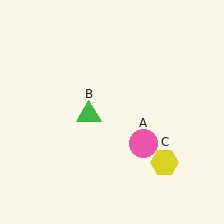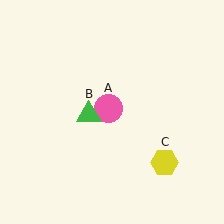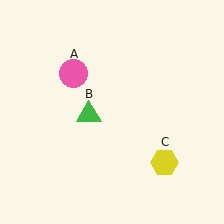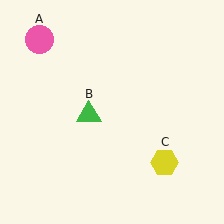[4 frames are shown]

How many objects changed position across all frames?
1 object changed position: pink circle (object A).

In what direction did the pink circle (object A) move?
The pink circle (object A) moved up and to the left.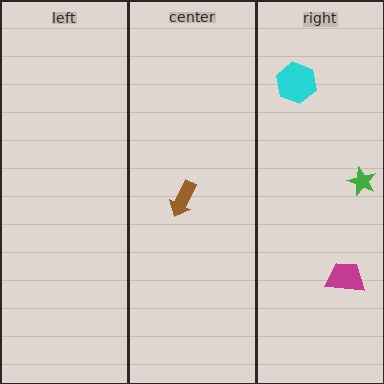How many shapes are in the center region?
1.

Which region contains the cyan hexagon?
The right region.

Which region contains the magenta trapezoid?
The right region.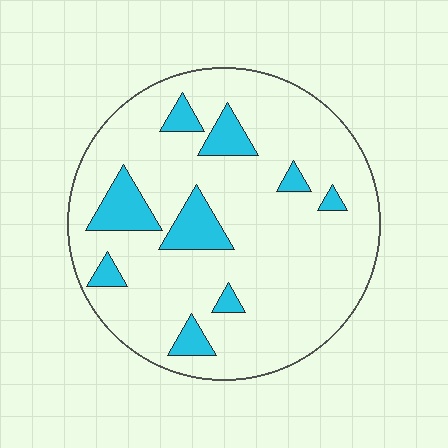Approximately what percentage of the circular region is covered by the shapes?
Approximately 15%.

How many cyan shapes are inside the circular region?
9.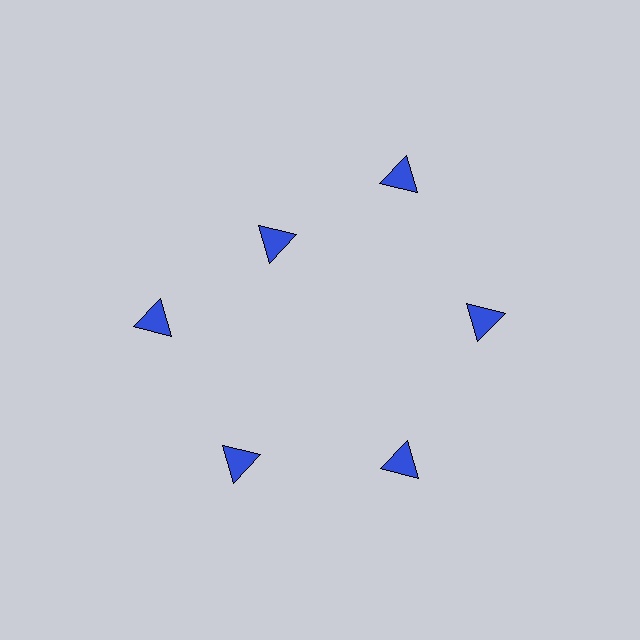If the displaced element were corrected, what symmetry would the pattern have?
It would have 6-fold rotational symmetry — the pattern would map onto itself every 60 degrees.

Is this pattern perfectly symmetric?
No. The 6 blue triangles are arranged in a ring, but one element near the 11 o'clock position is pulled inward toward the center, breaking the 6-fold rotational symmetry.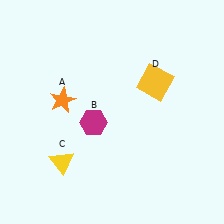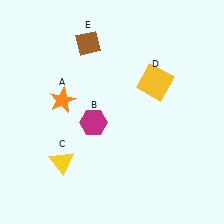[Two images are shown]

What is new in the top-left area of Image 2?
A brown diamond (E) was added in the top-left area of Image 2.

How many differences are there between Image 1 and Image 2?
There is 1 difference between the two images.